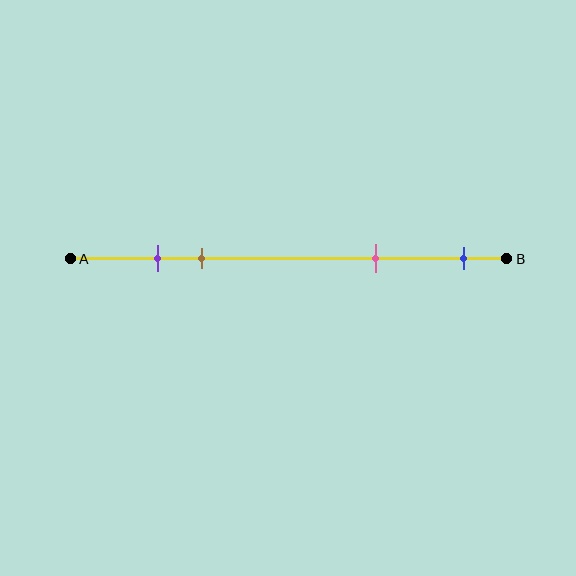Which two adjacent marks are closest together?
The purple and brown marks are the closest adjacent pair.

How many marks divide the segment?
There are 4 marks dividing the segment.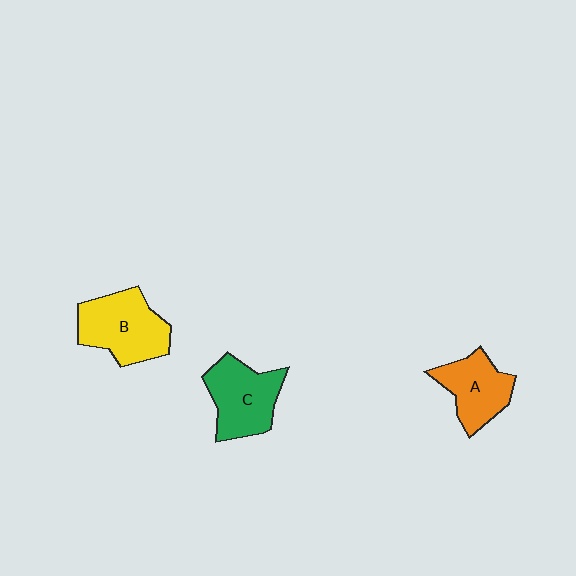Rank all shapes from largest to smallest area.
From largest to smallest: B (yellow), C (green), A (orange).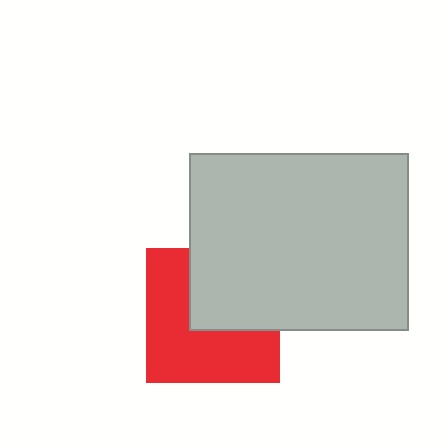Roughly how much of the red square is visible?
About half of it is visible (roughly 59%).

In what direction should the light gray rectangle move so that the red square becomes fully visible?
The light gray rectangle should move toward the upper-right. That is the shortest direction to clear the overlap and leave the red square fully visible.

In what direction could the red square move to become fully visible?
The red square could move toward the lower-left. That would shift it out from behind the light gray rectangle entirely.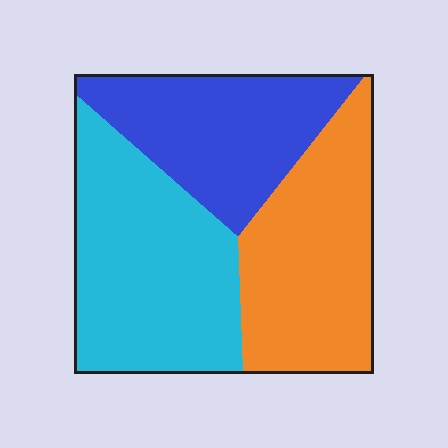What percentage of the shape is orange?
Orange takes up about one third (1/3) of the shape.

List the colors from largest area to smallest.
From largest to smallest: cyan, orange, blue.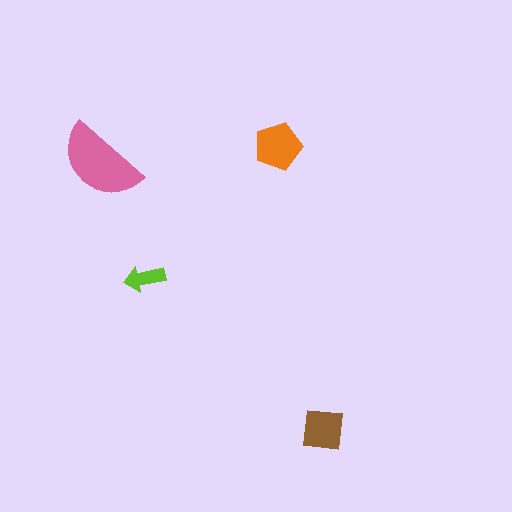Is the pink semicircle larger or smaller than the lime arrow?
Larger.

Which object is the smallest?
The lime arrow.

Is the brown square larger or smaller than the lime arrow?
Larger.